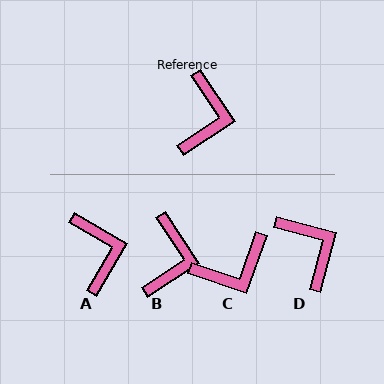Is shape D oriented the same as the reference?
No, it is off by about 42 degrees.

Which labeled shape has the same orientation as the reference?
B.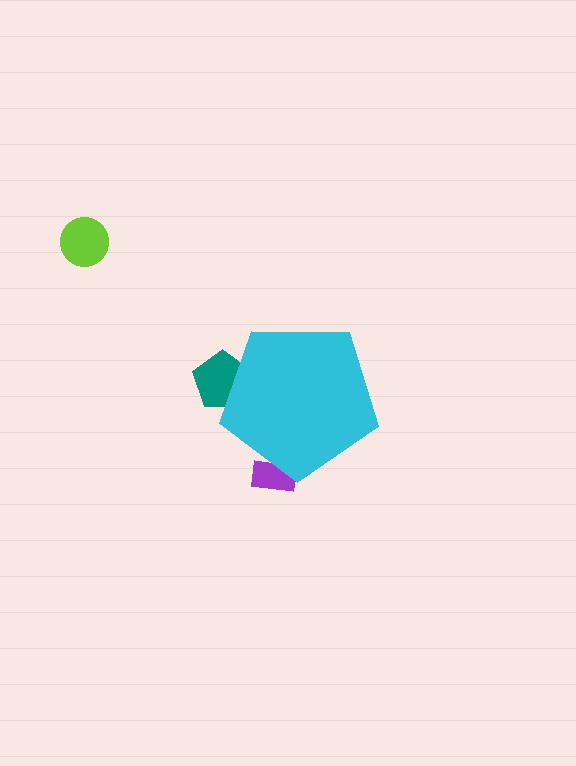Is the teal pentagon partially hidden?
Yes, the teal pentagon is partially hidden behind the cyan pentagon.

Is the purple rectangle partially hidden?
Yes, the purple rectangle is partially hidden behind the cyan pentagon.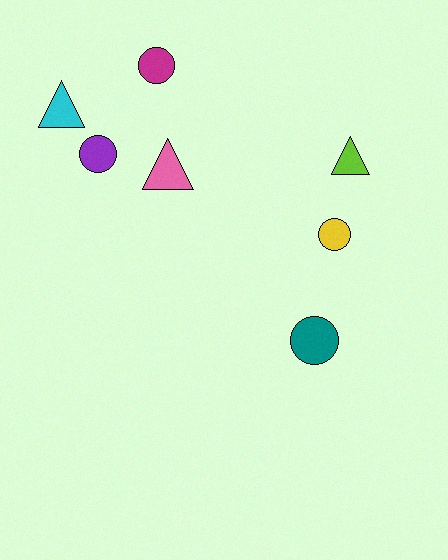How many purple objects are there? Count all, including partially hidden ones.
There is 1 purple object.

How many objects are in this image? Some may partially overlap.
There are 7 objects.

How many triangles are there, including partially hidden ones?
There are 3 triangles.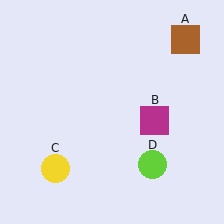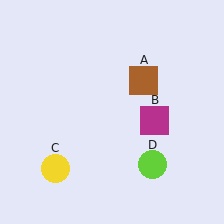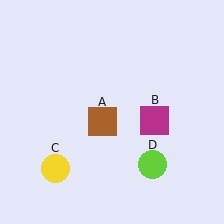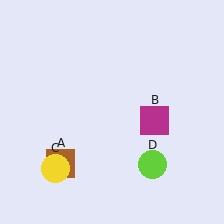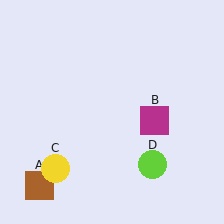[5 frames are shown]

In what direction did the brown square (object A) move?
The brown square (object A) moved down and to the left.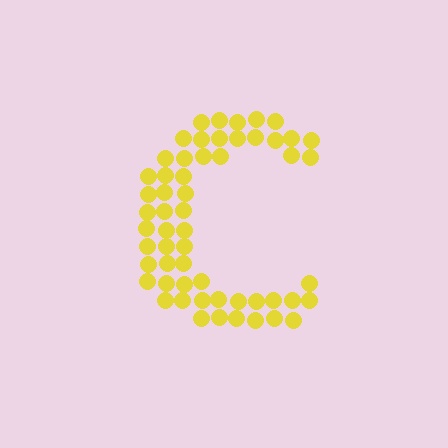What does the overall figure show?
The overall figure shows the letter C.